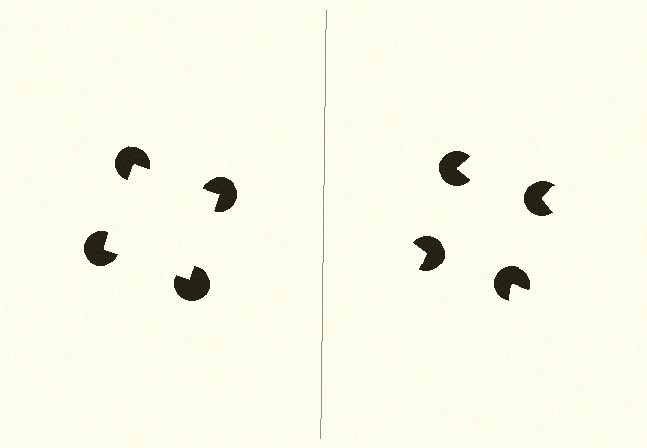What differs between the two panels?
The pac-man discs are positioned identically on both sides; only the wedge orientations differ. On the left they align to a square; on the right they are misaligned.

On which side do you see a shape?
An illusory square appears on the left side. On the right side the wedge cuts are rotated, so no coherent shape forms.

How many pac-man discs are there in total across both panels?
8 — 4 on each side.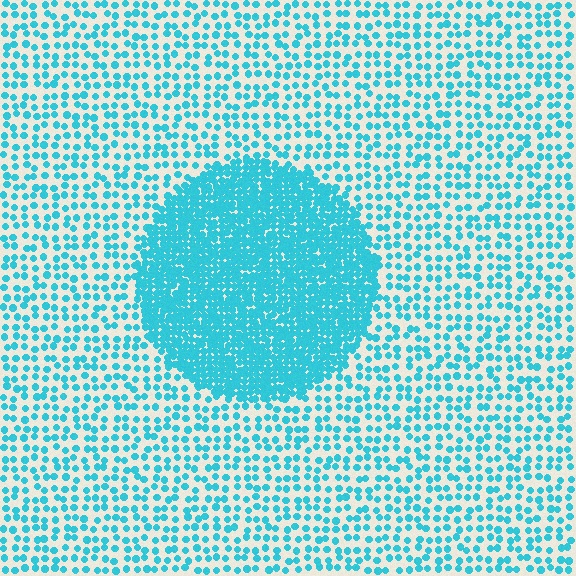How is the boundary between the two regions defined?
The boundary is defined by a change in element density (approximately 2.9x ratio). All elements are the same color, size, and shape.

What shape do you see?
I see a circle.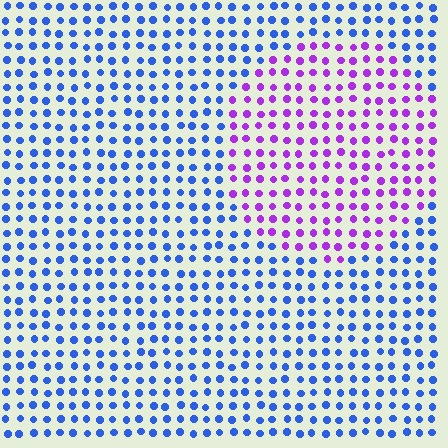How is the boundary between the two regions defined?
The boundary is defined purely by a slight shift in hue (about 59 degrees). Spacing, size, and orientation are identical on both sides.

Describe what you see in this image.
The image is filled with small blue elements in a uniform arrangement. A circle-shaped region is visible where the elements are tinted to a slightly different hue, forming a subtle color boundary.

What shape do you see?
I see a circle.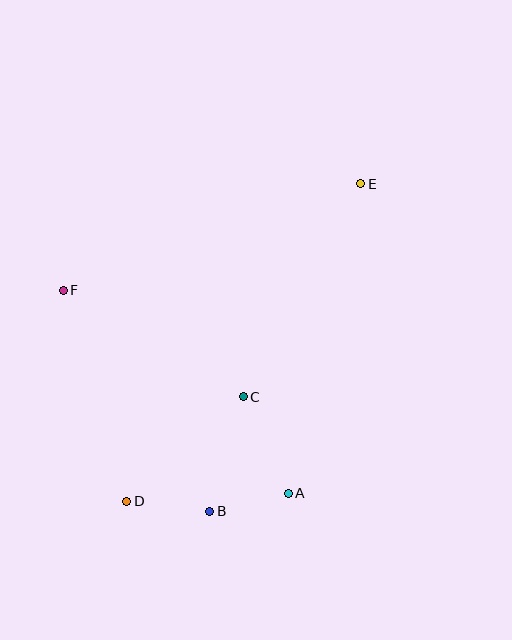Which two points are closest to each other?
Points A and B are closest to each other.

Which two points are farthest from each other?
Points D and E are farthest from each other.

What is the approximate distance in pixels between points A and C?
The distance between A and C is approximately 106 pixels.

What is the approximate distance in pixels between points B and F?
The distance between B and F is approximately 265 pixels.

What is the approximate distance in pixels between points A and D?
The distance between A and D is approximately 162 pixels.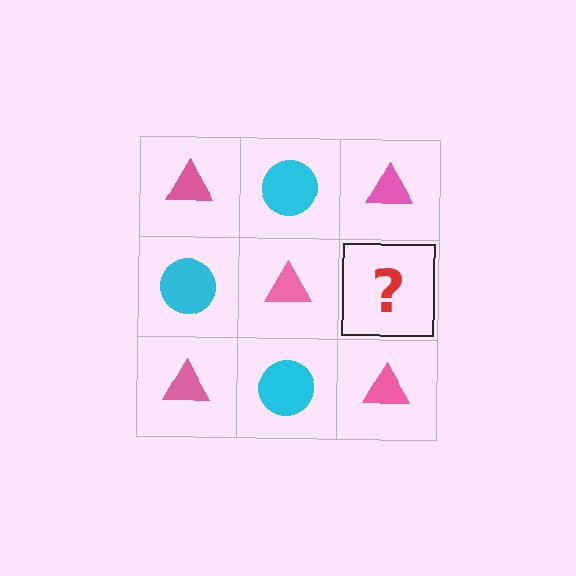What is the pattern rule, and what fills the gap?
The rule is that it alternates pink triangle and cyan circle in a checkerboard pattern. The gap should be filled with a cyan circle.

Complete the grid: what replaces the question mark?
The question mark should be replaced with a cyan circle.